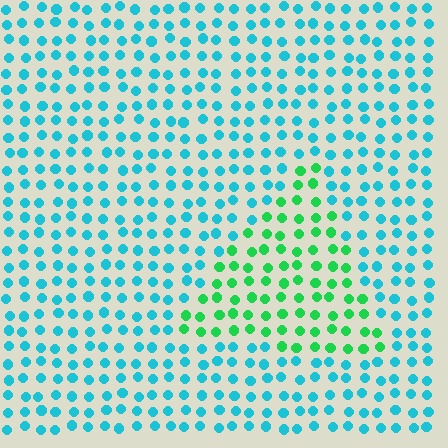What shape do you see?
I see a triangle.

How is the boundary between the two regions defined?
The boundary is defined purely by a slight shift in hue (about 50 degrees). Spacing, size, and orientation are identical on both sides.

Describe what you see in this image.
The image is filled with small cyan elements in a uniform arrangement. A triangle-shaped region is visible where the elements are tinted to a slightly different hue, forming a subtle color boundary.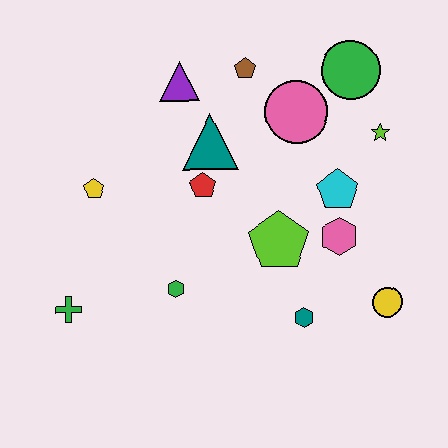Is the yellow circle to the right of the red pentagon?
Yes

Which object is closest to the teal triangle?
The red pentagon is closest to the teal triangle.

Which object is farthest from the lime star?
The green cross is farthest from the lime star.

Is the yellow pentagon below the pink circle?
Yes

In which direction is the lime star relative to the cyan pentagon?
The lime star is above the cyan pentagon.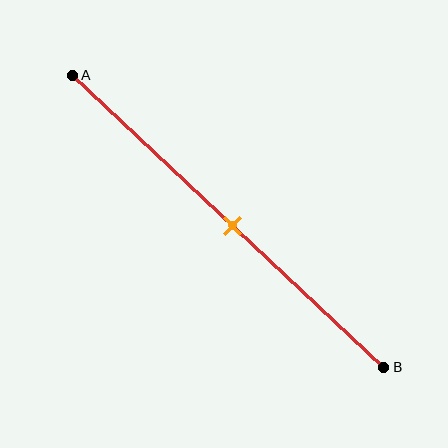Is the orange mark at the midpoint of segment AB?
Yes, the mark is approximately at the midpoint.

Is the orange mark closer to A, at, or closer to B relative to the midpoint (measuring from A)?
The orange mark is approximately at the midpoint of segment AB.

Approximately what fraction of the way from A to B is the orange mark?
The orange mark is approximately 50% of the way from A to B.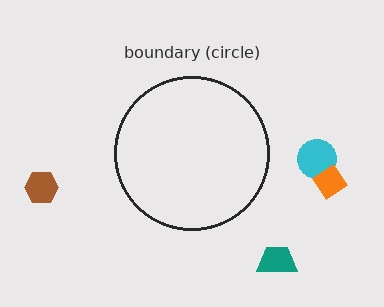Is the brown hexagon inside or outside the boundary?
Outside.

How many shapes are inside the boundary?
0 inside, 4 outside.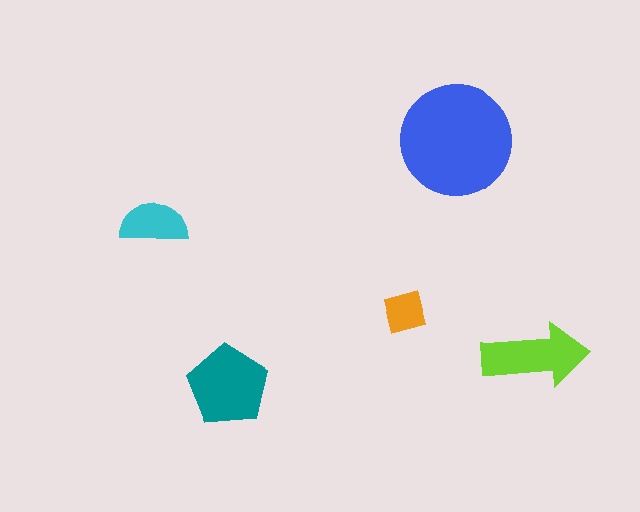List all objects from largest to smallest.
The blue circle, the teal pentagon, the lime arrow, the cyan semicircle, the orange square.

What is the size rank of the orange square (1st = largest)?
5th.